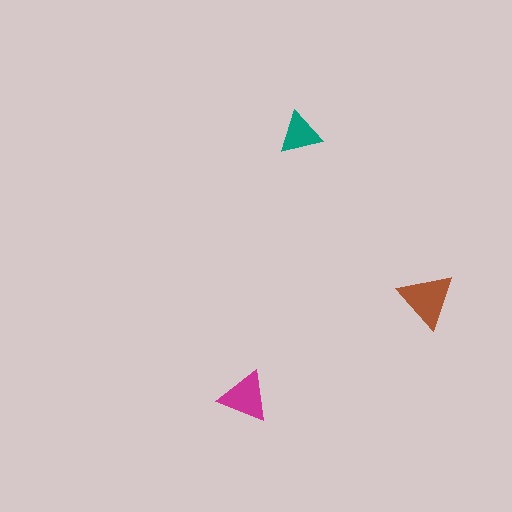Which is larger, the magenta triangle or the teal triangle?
The magenta one.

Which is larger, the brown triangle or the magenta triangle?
The brown one.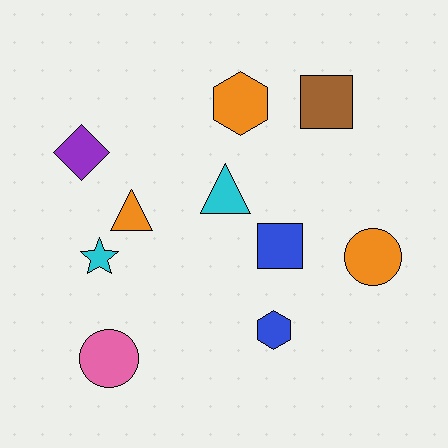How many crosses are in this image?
There are no crosses.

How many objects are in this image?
There are 10 objects.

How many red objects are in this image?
There are no red objects.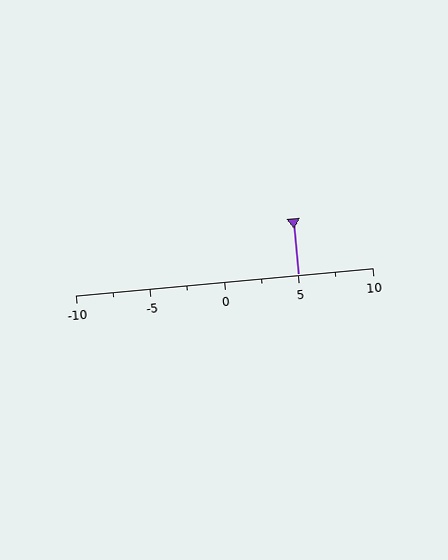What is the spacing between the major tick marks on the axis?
The major ticks are spaced 5 apart.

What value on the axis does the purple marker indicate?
The marker indicates approximately 5.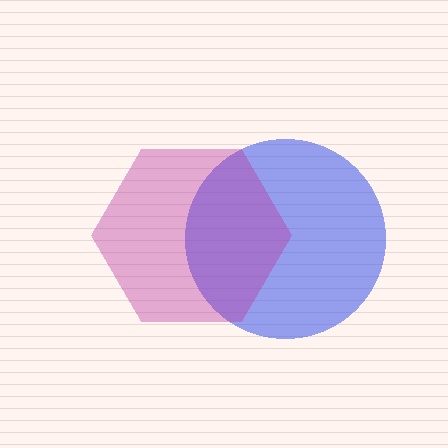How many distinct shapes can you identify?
There are 2 distinct shapes: a blue circle, a magenta hexagon.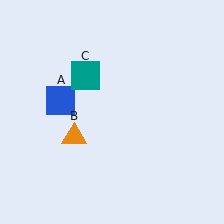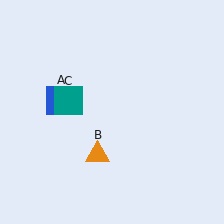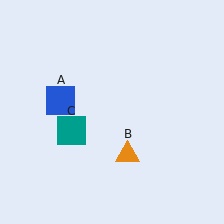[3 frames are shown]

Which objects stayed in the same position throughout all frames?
Blue square (object A) remained stationary.